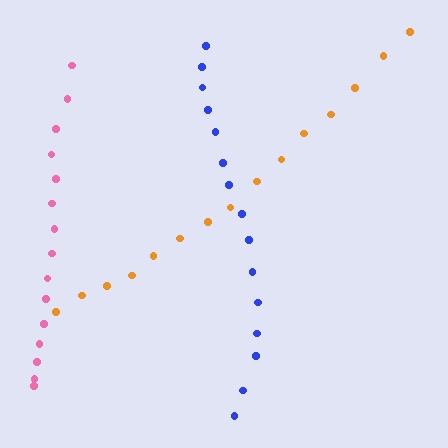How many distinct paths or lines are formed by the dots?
There are 3 distinct paths.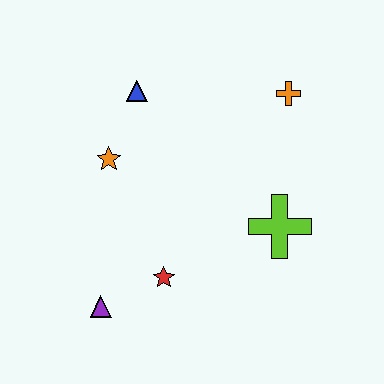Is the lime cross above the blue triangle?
No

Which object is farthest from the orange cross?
The purple triangle is farthest from the orange cross.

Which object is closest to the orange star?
The blue triangle is closest to the orange star.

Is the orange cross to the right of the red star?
Yes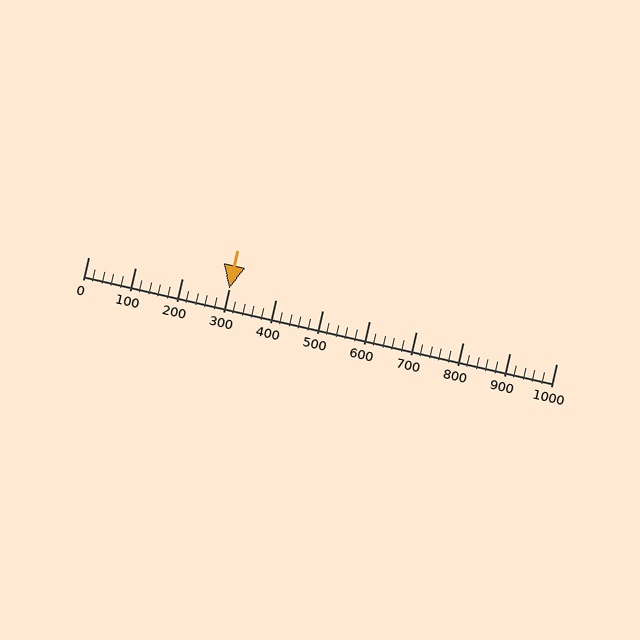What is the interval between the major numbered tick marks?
The major tick marks are spaced 100 units apart.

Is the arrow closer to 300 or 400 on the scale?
The arrow is closer to 300.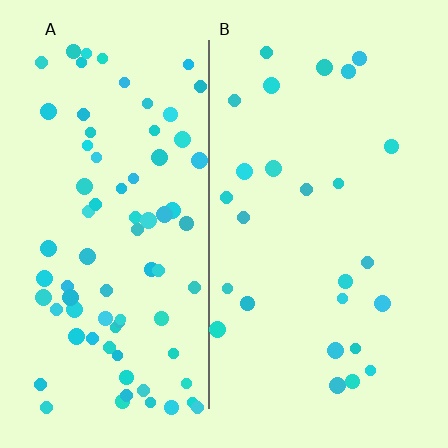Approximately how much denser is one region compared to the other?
Approximately 3.0× — region A over region B.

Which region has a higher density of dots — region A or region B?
A (the left).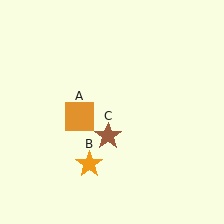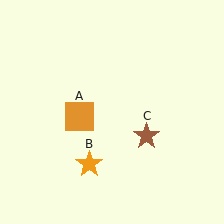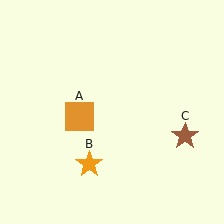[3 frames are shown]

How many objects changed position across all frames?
1 object changed position: brown star (object C).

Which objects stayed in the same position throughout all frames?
Orange square (object A) and orange star (object B) remained stationary.